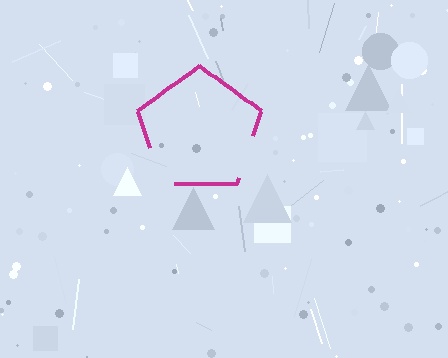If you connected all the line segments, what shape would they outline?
They would outline a pentagon.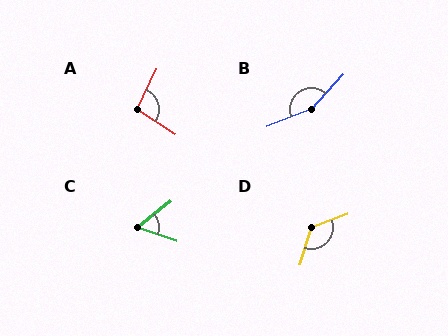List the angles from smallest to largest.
C (57°), A (98°), D (128°), B (153°).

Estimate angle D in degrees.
Approximately 128 degrees.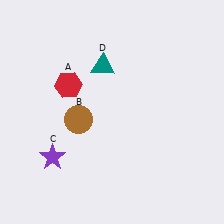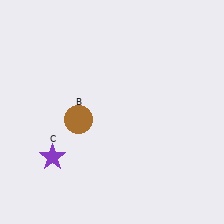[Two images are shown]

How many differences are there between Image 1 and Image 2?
There are 2 differences between the two images.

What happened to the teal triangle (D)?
The teal triangle (D) was removed in Image 2. It was in the top-left area of Image 1.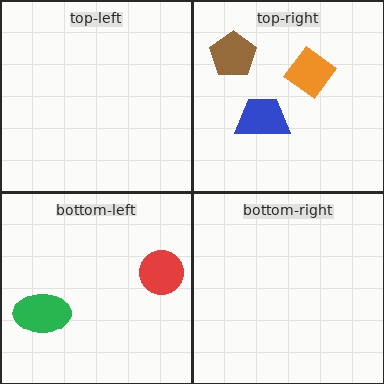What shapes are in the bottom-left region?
The green ellipse, the red circle.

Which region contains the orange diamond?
The top-right region.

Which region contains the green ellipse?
The bottom-left region.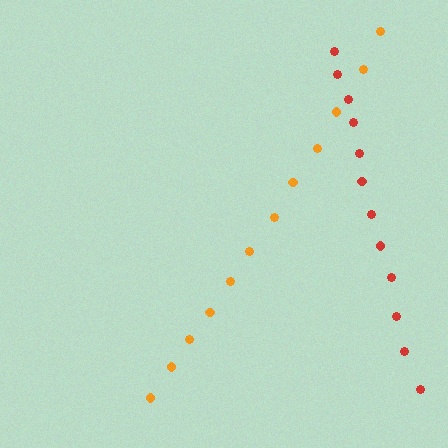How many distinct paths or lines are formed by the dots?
There are 2 distinct paths.